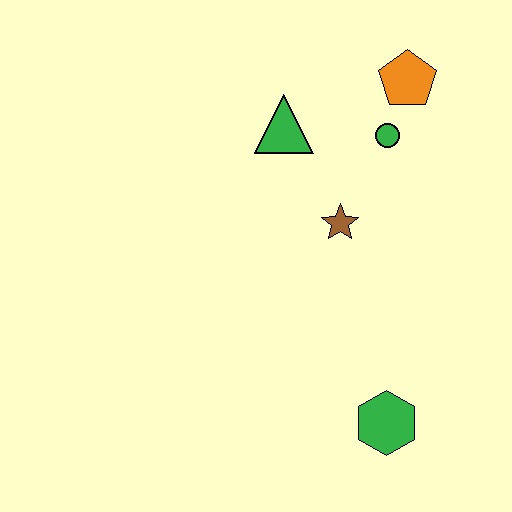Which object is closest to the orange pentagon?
The green circle is closest to the orange pentagon.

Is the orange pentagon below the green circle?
No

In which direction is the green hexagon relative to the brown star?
The green hexagon is below the brown star.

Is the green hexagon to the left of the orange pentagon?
Yes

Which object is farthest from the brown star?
The green hexagon is farthest from the brown star.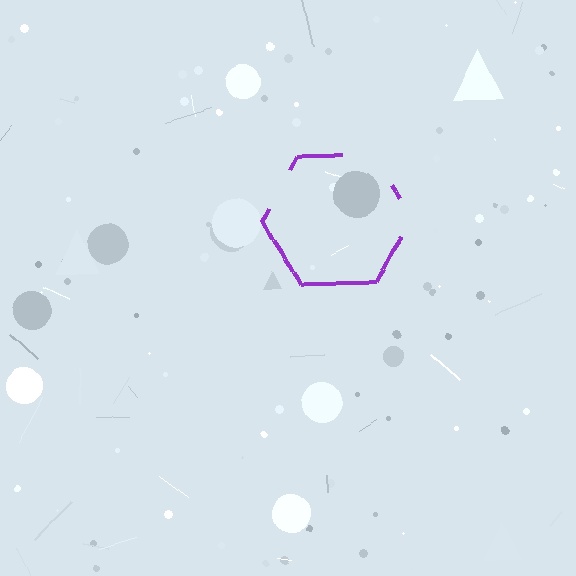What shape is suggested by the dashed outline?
The dashed outline suggests a hexagon.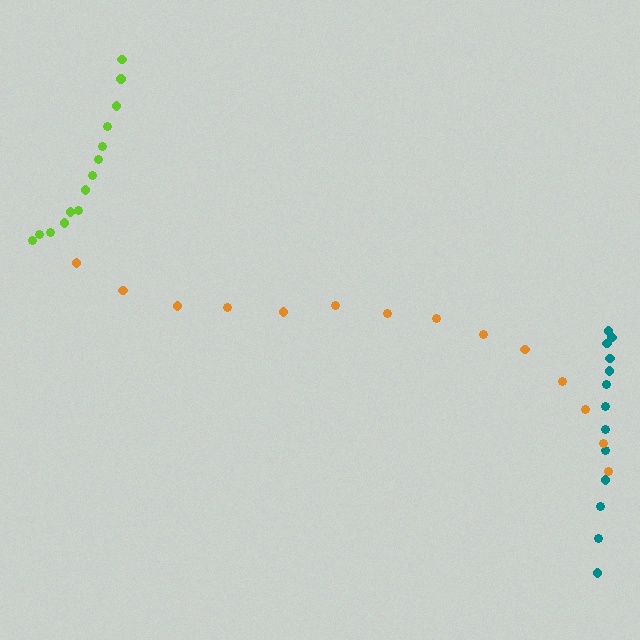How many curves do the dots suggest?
There are 3 distinct paths.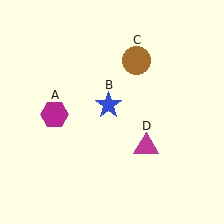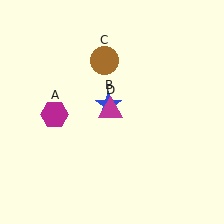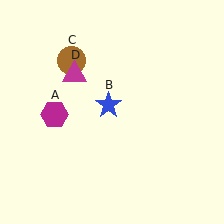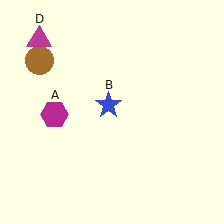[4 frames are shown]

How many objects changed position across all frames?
2 objects changed position: brown circle (object C), magenta triangle (object D).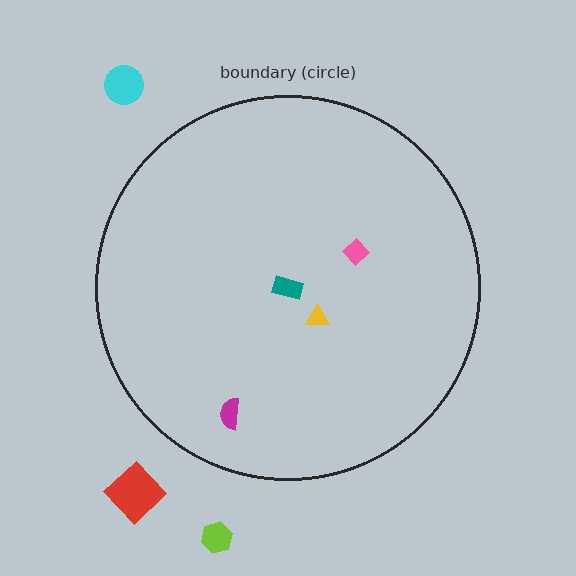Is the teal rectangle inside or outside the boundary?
Inside.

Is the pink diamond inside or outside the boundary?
Inside.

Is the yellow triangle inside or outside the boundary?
Inside.